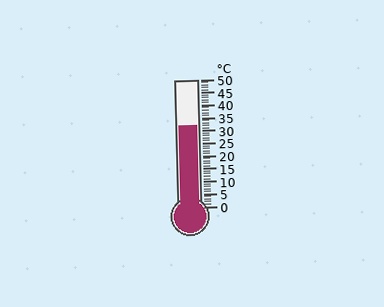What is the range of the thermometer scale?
The thermometer scale ranges from 0°C to 50°C.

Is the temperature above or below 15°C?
The temperature is above 15°C.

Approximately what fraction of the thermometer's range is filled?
The thermometer is filled to approximately 65% of its range.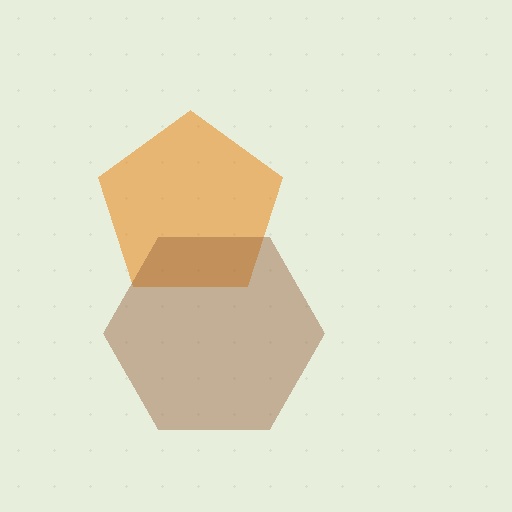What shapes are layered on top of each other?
The layered shapes are: an orange pentagon, a brown hexagon.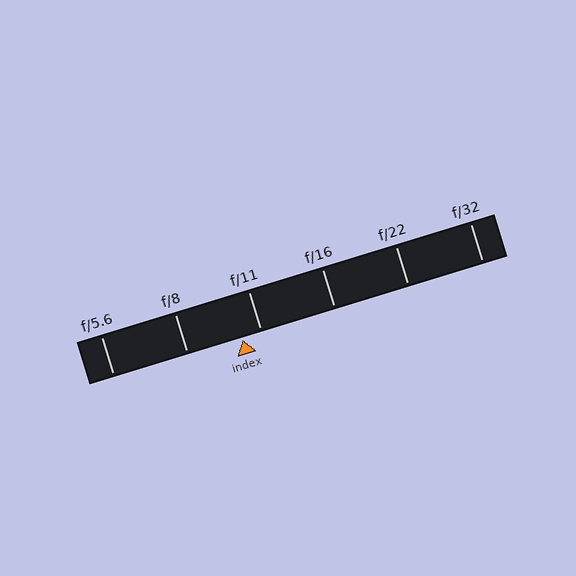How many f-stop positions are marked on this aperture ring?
There are 6 f-stop positions marked.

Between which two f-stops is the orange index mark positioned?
The index mark is between f/8 and f/11.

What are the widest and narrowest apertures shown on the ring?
The widest aperture shown is f/5.6 and the narrowest is f/32.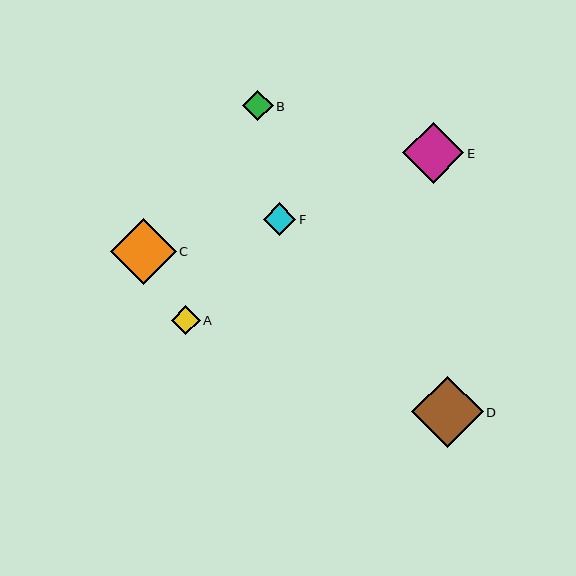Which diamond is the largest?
Diamond D is the largest with a size of approximately 71 pixels.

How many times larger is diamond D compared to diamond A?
Diamond D is approximately 2.5 times the size of diamond A.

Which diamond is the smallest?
Diamond A is the smallest with a size of approximately 29 pixels.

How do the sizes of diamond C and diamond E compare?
Diamond C and diamond E are approximately the same size.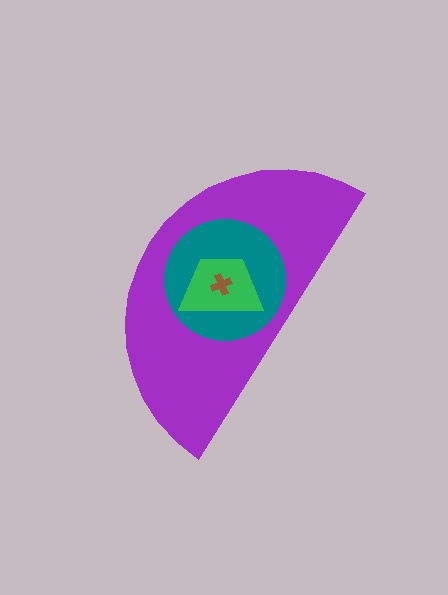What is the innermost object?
The brown cross.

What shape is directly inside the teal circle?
The green trapezoid.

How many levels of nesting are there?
4.